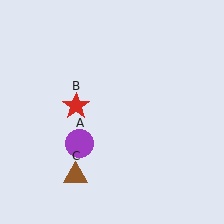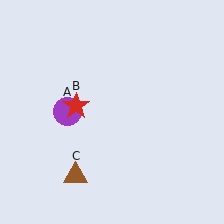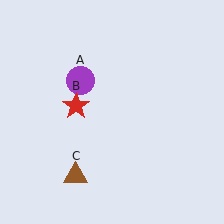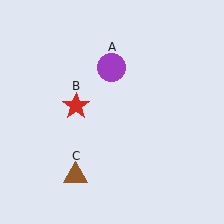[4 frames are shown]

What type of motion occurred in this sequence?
The purple circle (object A) rotated clockwise around the center of the scene.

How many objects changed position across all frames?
1 object changed position: purple circle (object A).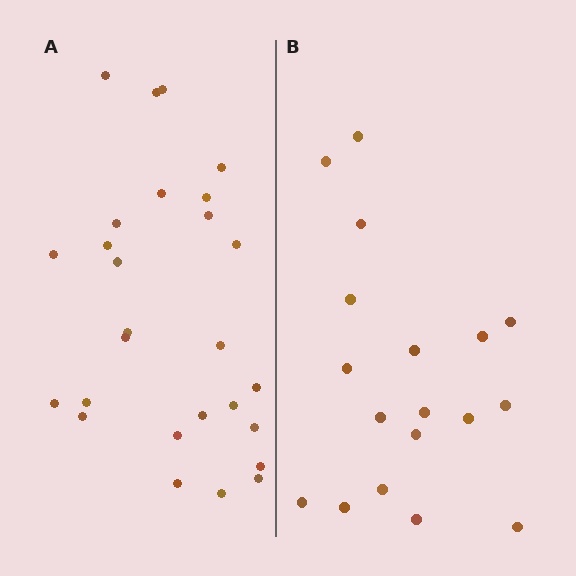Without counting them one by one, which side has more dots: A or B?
Region A (the left region) has more dots.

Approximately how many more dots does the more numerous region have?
Region A has roughly 8 or so more dots than region B.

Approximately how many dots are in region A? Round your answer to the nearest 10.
About 30 dots. (The exact count is 27, which rounds to 30.)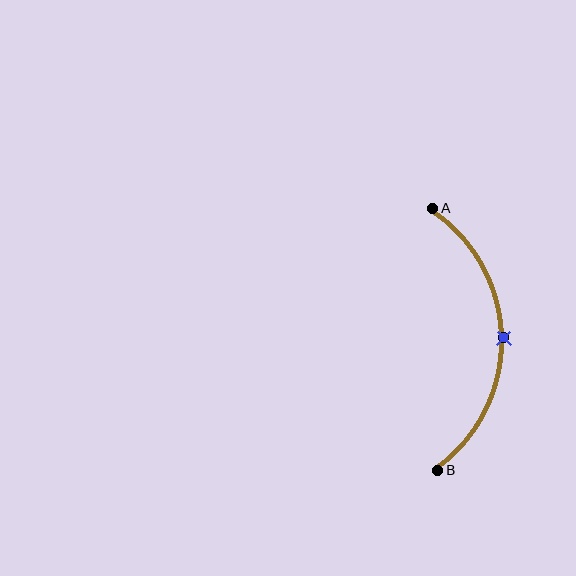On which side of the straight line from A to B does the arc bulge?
The arc bulges to the right of the straight line connecting A and B.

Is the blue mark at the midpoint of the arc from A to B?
Yes. The blue mark lies on the arc at equal arc-length from both A and B — it is the arc midpoint.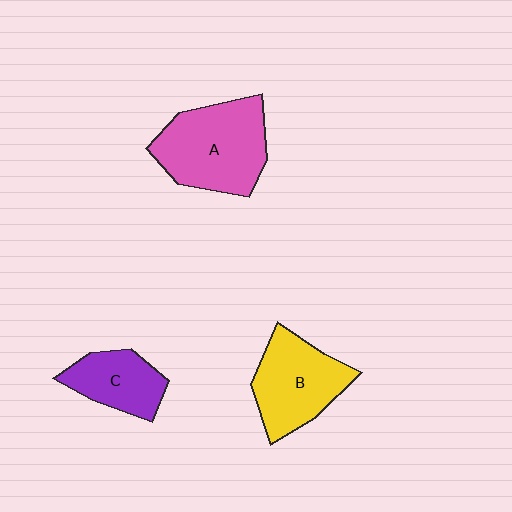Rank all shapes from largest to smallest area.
From largest to smallest: A (pink), B (yellow), C (purple).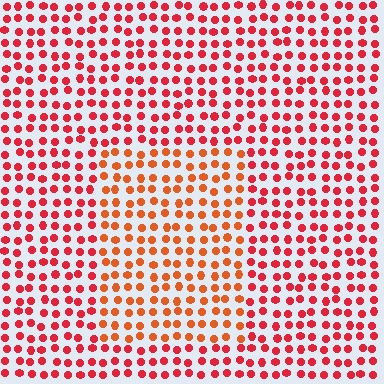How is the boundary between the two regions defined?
The boundary is defined purely by a slight shift in hue (about 26 degrees). Spacing, size, and orientation are identical on both sides.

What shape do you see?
I see a rectangle.